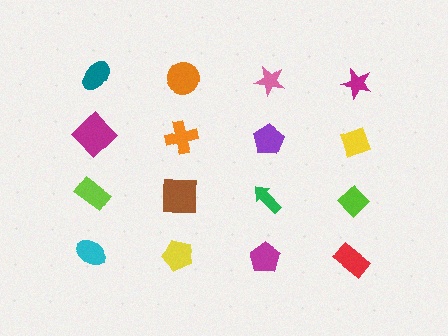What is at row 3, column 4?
A lime diamond.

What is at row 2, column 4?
A yellow diamond.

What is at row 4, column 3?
A magenta pentagon.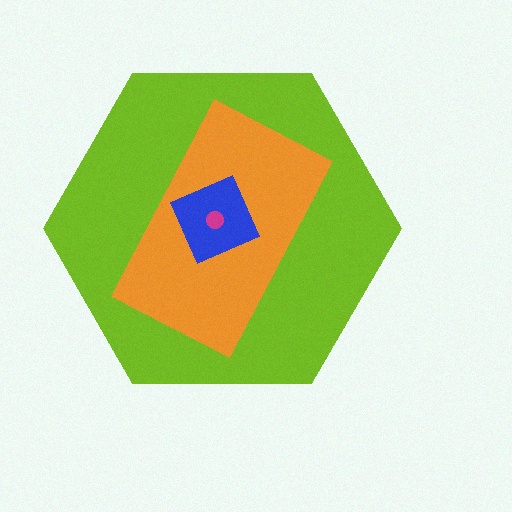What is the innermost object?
The magenta circle.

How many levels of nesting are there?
4.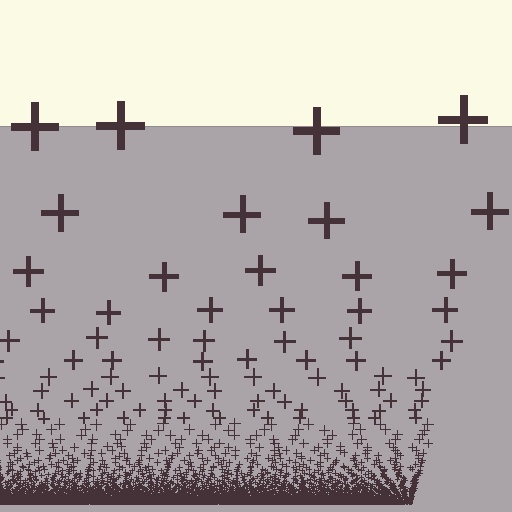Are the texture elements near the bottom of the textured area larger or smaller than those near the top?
Smaller. The gradient is inverted — elements near the bottom are smaller and denser.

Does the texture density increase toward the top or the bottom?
Density increases toward the bottom.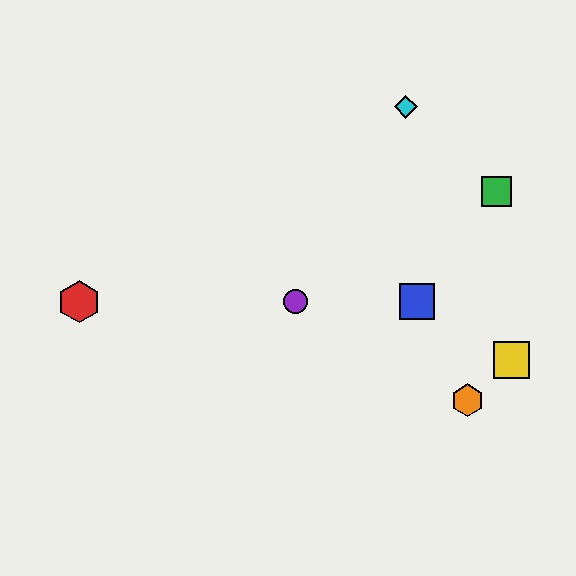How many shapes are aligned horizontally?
3 shapes (the red hexagon, the blue square, the purple circle) are aligned horizontally.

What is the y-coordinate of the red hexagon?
The red hexagon is at y≈302.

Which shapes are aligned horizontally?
The red hexagon, the blue square, the purple circle are aligned horizontally.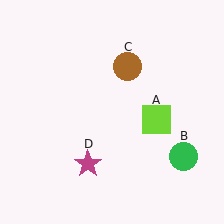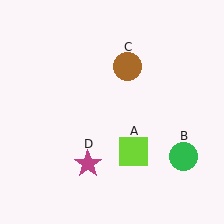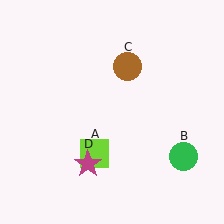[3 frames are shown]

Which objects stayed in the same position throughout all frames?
Green circle (object B) and brown circle (object C) and magenta star (object D) remained stationary.